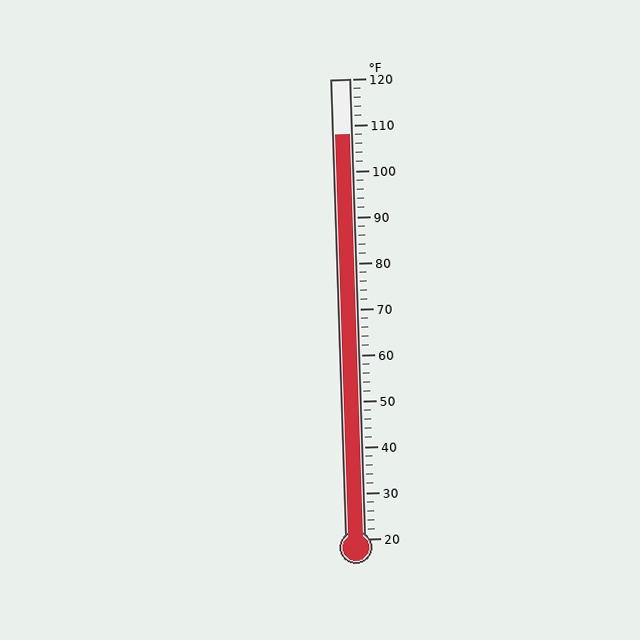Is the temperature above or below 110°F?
The temperature is below 110°F.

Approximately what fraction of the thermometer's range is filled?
The thermometer is filled to approximately 90% of its range.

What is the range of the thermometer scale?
The thermometer scale ranges from 20°F to 120°F.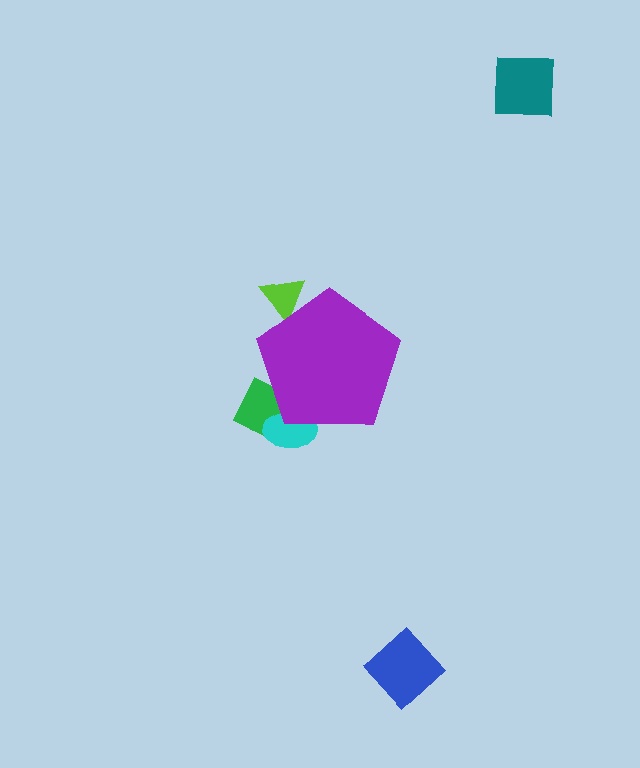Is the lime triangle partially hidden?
Yes, the lime triangle is partially hidden behind the purple pentagon.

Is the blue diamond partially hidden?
No, the blue diamond is fully visible.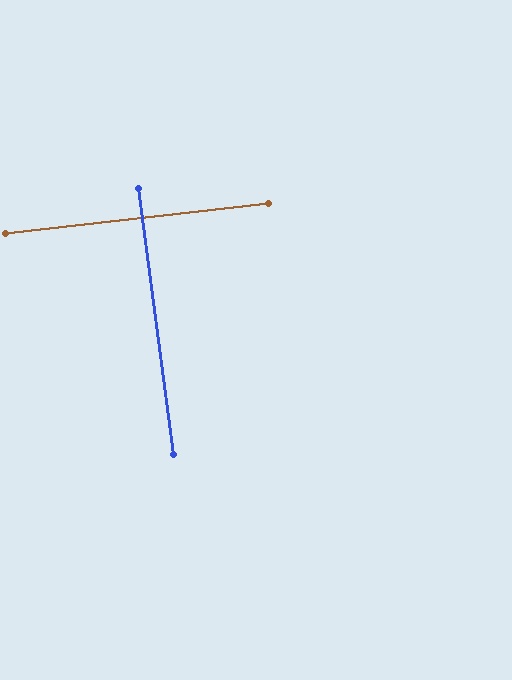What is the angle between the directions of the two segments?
Approximately 89 degrees.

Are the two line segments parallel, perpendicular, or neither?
Perpendicular — they meet at approximately 89°.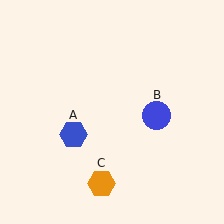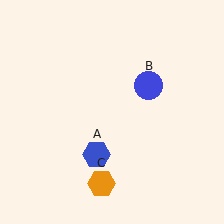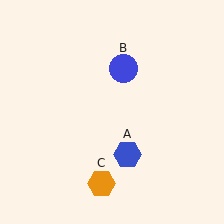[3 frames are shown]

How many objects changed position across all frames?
2 objects changed position: blue hexagon (object A), blue circle (object B).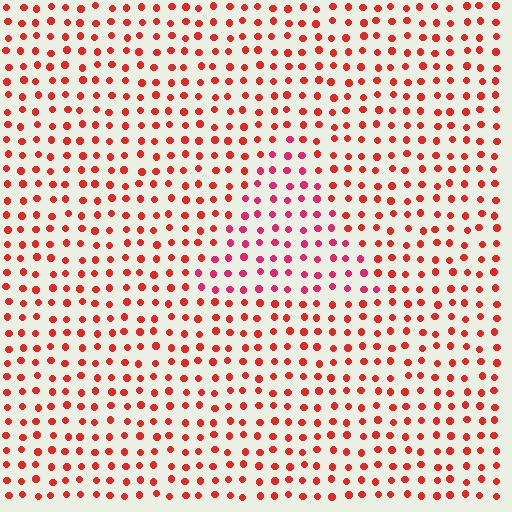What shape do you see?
I see a triangle.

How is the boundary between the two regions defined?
The boundary is defined purely by a slight shift in hue (about 25 degrees). Spacing, size, and orientation are identical on both sides.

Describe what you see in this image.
The image is filled with small red elements in a uniform arrangement. A triangle-shaped region is visible where the elements are tinted to a slightly different hue, forming a subtle color boundary.